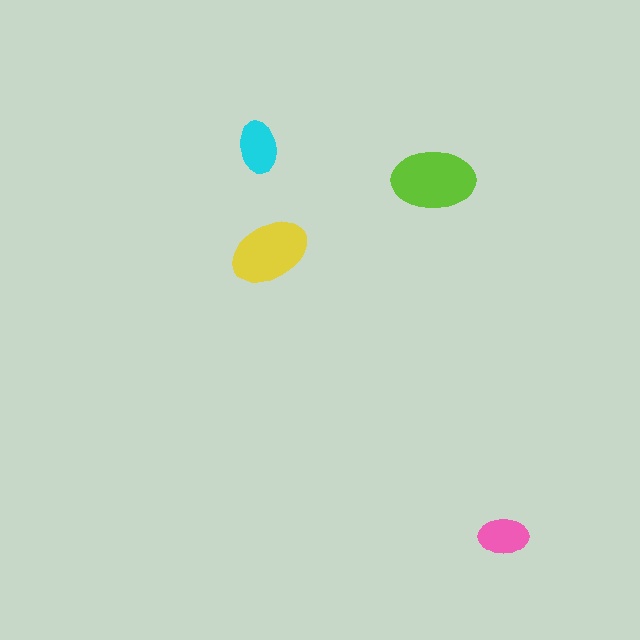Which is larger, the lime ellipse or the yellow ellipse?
The lime one.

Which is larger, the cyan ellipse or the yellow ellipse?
The yellow one.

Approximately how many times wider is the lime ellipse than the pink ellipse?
About 1.5 times wider.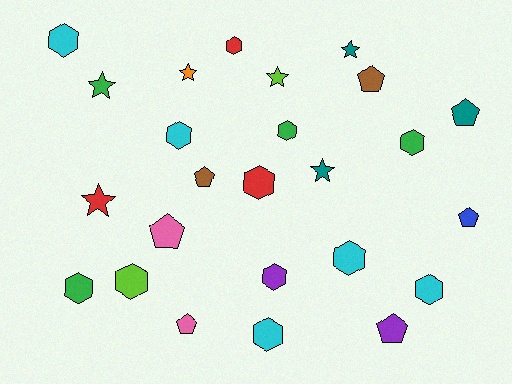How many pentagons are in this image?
There are 7 pentagons.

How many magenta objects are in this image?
There are no magenta objects.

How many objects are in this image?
There are 25 objects.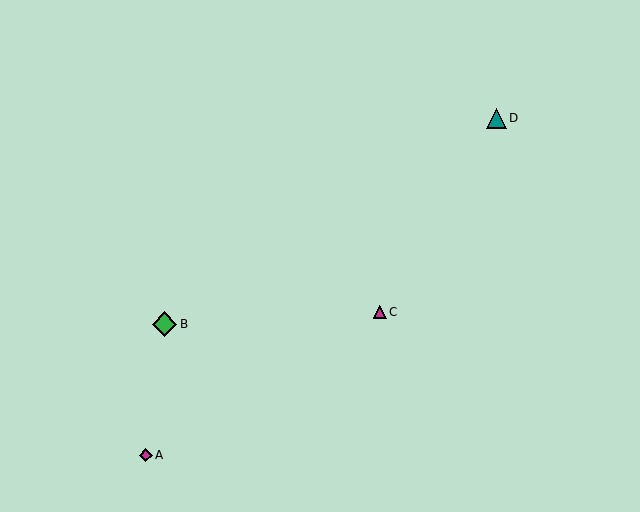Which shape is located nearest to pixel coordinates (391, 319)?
The magenta triangle (labeled C) at (380, 312) is nearest to that location.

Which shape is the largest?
The green diamond (labeled B) is the largest.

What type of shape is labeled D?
Shape D is a teal triangle.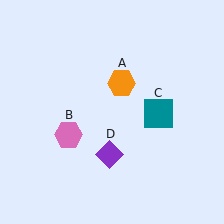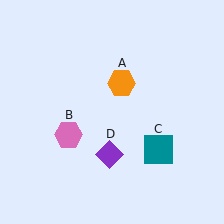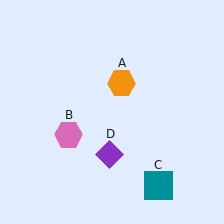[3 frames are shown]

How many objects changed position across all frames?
1 object changed position: teal square (object C).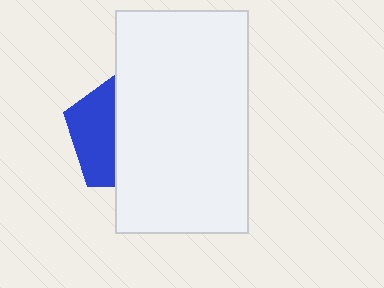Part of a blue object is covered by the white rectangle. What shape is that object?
It is a pentagon.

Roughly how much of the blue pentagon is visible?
A small part of it is visible (roughly 38%).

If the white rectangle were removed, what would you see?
You would see the complete blue pentagon.